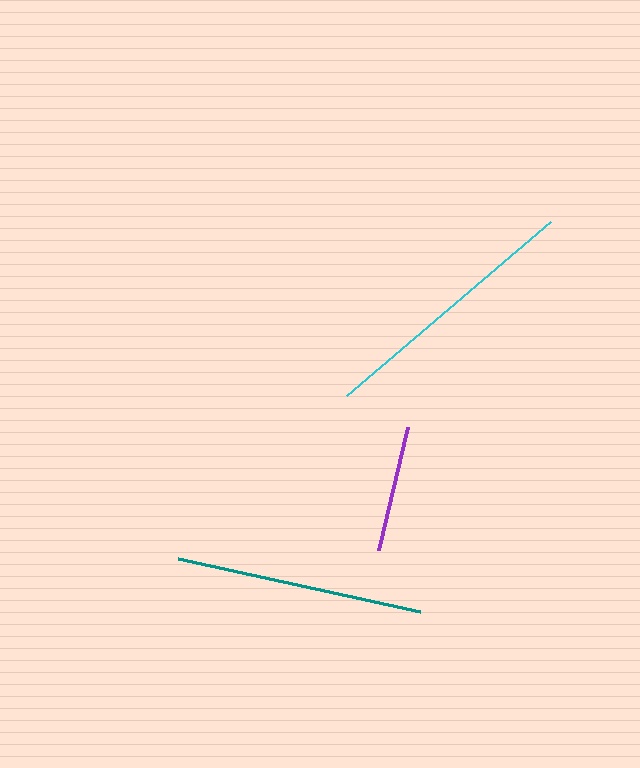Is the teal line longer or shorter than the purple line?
The teal line is longer than the purple line.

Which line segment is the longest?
The cyan line is the longest at approximately 268 pixels.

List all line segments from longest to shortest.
From longest to shortest: cyan, teal, purple.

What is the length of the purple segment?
The purple segment is approximately 127 pixels long.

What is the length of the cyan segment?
The cyan segment is approximately 268 pixels long.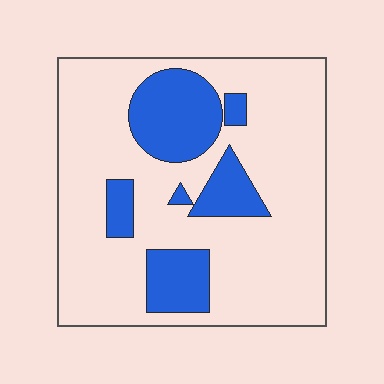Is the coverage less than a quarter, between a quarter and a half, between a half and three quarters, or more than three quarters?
Less than a quarter.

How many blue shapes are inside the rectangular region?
6.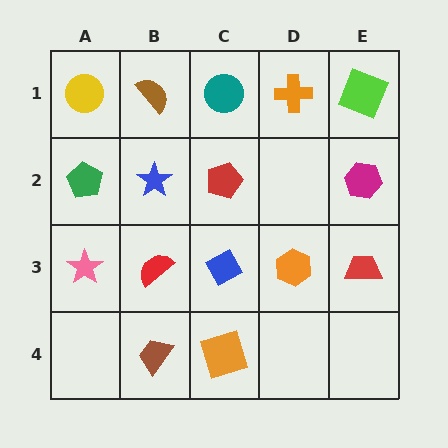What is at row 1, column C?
A teal circle.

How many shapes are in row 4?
2 shapes.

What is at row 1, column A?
A yellow circle.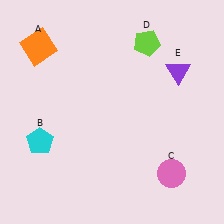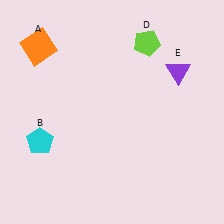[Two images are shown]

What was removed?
The pink circle (C) was removed in Image 2.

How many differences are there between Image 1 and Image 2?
There is 1 difference between the two images.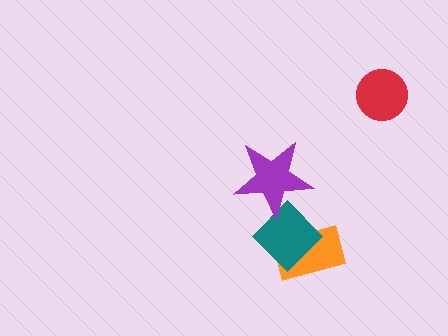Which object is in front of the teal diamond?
The purple star is in front of the teal diamond.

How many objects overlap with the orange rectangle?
1 object overlaps with the orange rectangle.